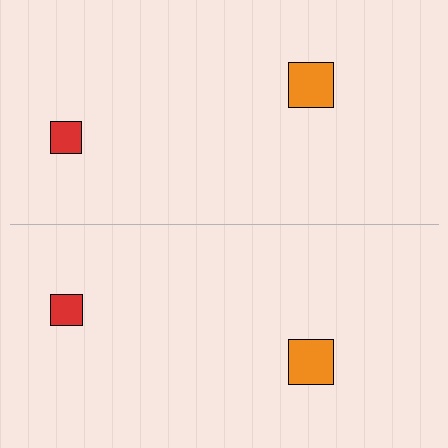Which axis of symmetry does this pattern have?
The pattern has a horizontal axis of symmetry running through the center of the image.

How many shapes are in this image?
There are 4 shapes in this image.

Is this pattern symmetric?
Yes, this pattern has bilateral (reflection) symmetry.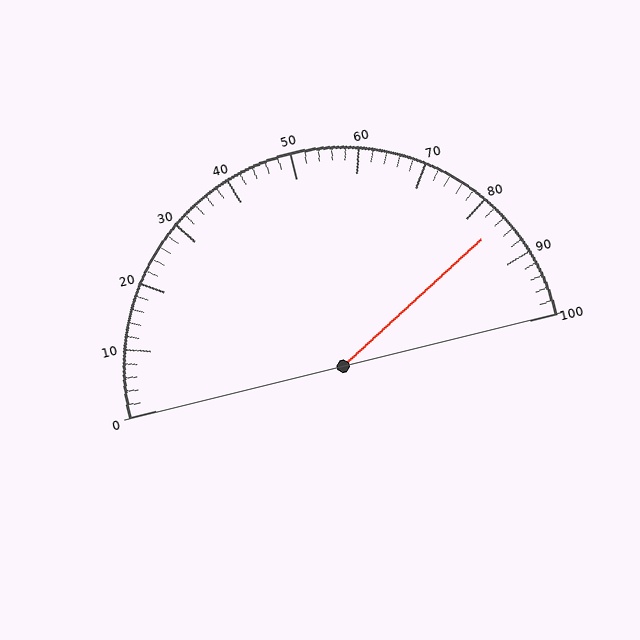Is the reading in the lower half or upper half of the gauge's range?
The reading is in the upper half of the range (0 to 100).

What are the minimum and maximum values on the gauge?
The gauge ranges from 0 to 100.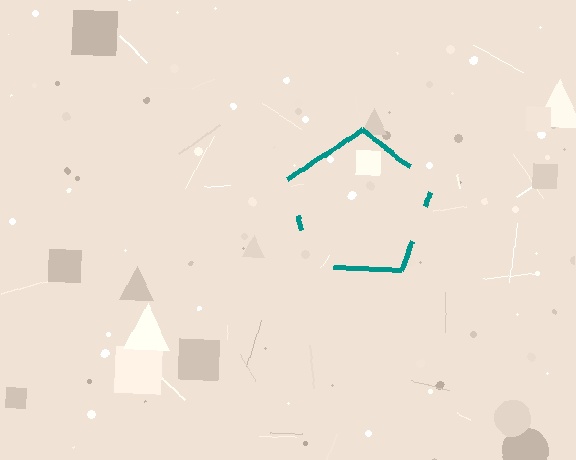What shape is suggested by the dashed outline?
The dashed outline suggests a pentagon.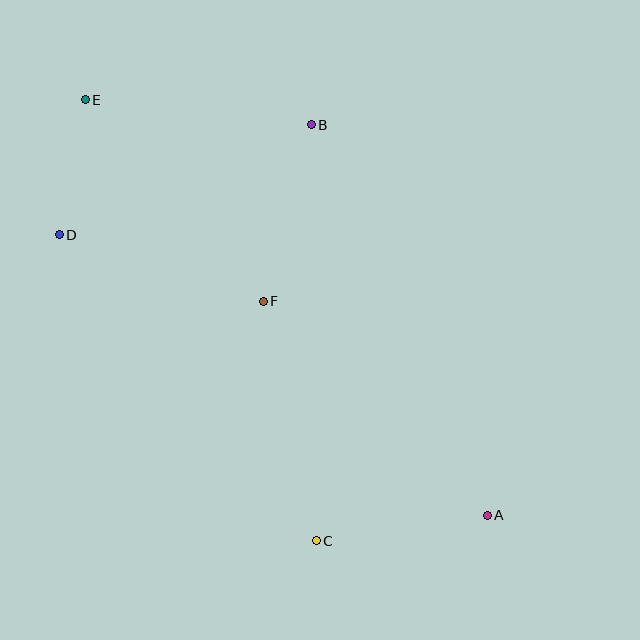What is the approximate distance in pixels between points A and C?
The distance between A and C is approximately 173 pixels.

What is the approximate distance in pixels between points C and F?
The distance between C and F is approximately 246 pixels.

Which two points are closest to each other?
Points D and E are closest to each other.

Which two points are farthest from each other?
Points A and E are farthest from each other.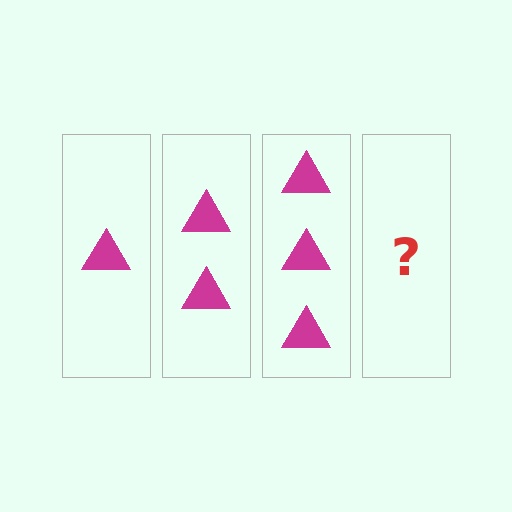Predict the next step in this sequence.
The next step is 4 triangles.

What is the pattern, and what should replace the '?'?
The pattern is that each step adds one more triangle. The '?' should be 4 triangles.